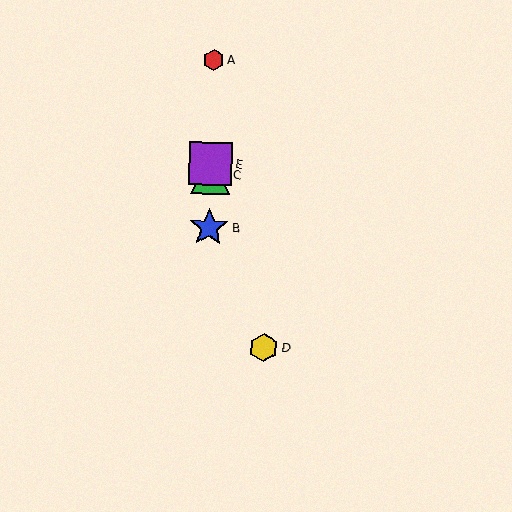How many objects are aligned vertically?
4 objects (A, B, C, E) are aligned vertically.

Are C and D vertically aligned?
No, C is at x≈210 and D is at x≈264.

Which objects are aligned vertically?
Objects A, B, C, E are aligned vertically.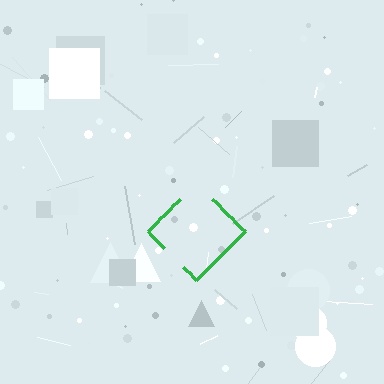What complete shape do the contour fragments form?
The contour fragments form a diamond.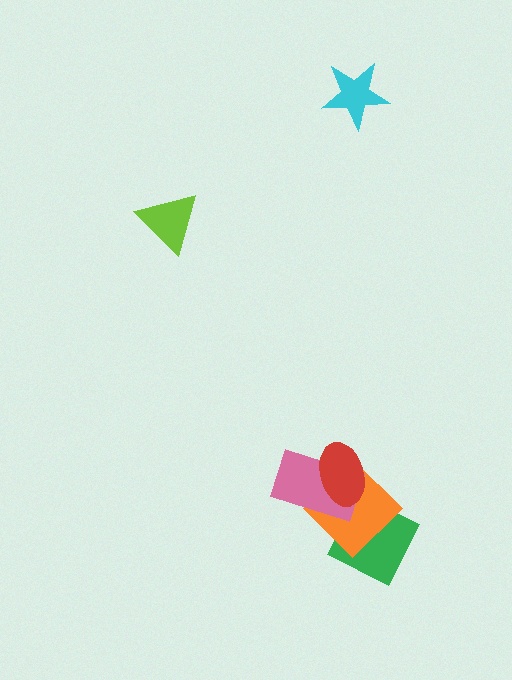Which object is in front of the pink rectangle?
The red ellipse is in front of the pink rectangle.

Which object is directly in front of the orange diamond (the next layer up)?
The pink rectangle is directly in front of the orange diamond.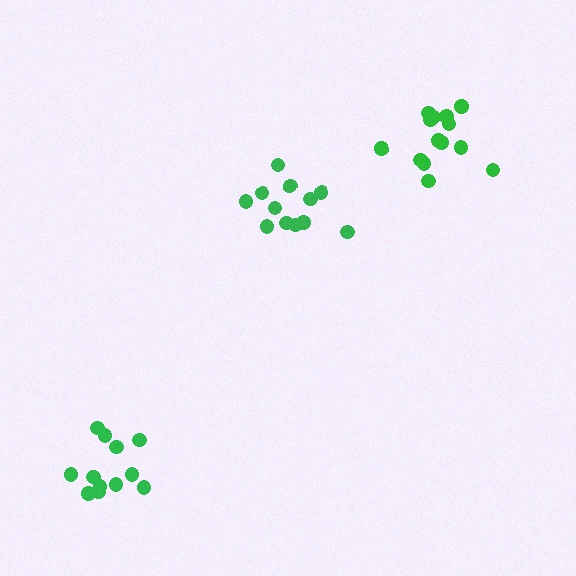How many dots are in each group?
Group 1: 12 dots, Group 2: 14 dots, Group 3: 12 dots (38 total).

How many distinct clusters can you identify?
There are 3 distinct clusters.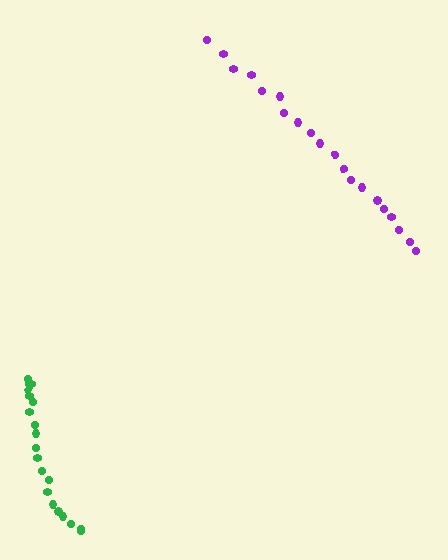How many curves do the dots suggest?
There are 2 distinct paths.